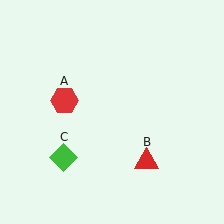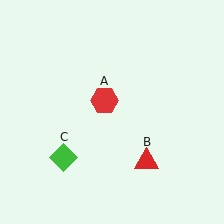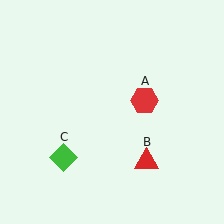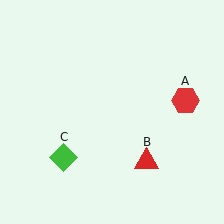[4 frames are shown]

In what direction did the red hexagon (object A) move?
The red hexagon (object A) moved right.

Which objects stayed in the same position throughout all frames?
Red triangle (object B) and green diamond (object C) remained stationary.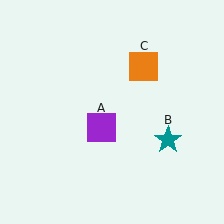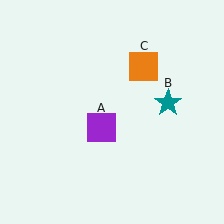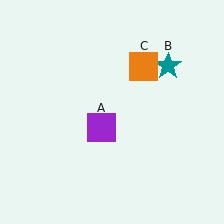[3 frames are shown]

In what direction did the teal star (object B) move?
The teal star (object B) moved up.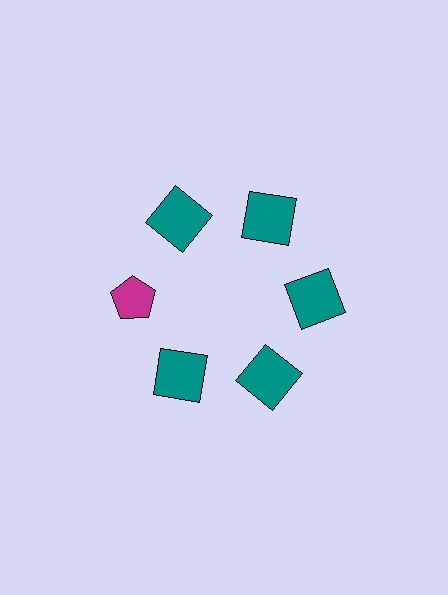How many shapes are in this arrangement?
There are 6 shapes arranged in a ring pattern.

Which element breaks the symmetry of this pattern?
The magenta pentagon at roughly the 9 o'clock position breaks the symmetry. All other shapes are teal squares.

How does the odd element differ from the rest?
It differs in both color (magenta instead of teal) and shape (pentagon instead of square).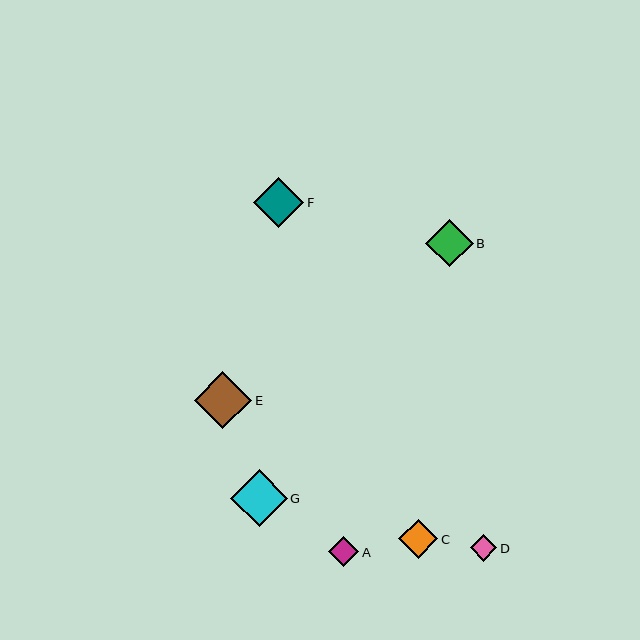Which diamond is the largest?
Diamond E is the largest with a size of approximately 58 pixels.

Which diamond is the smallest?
Diamond D is the smallest with a size of approximately 27 pixels.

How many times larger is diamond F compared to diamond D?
Diamond F is approximately 1.9 times the size of diamond D.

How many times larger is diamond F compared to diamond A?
Diamond F is approximately 1.7 times the size of diamond A.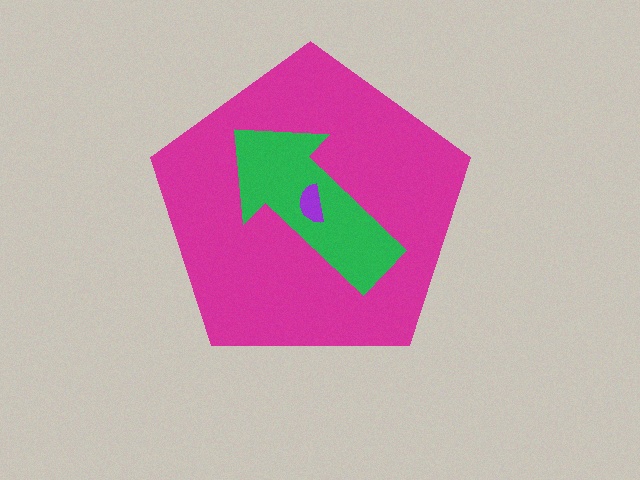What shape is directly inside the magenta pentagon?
The green arrow.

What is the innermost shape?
The purple semicircle.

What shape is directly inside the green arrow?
The purple semicircle.